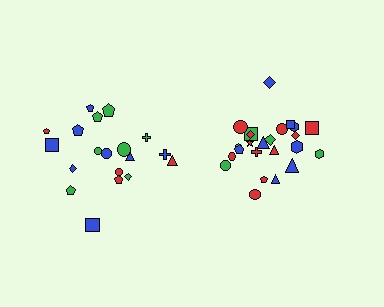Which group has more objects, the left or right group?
The right group.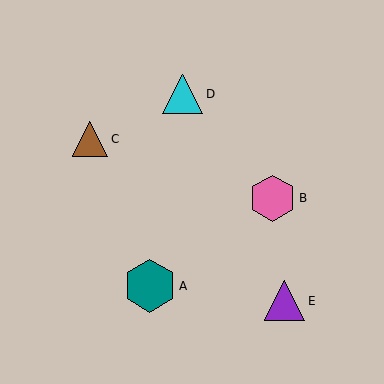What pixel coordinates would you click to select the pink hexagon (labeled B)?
Click at (273, 198) to select the pink hexagon B.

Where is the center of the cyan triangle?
The center of the cyan triangle is at (183, 94).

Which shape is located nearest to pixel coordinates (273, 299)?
The purple triangle (labeled E) at (285, 301) is nearest to that location.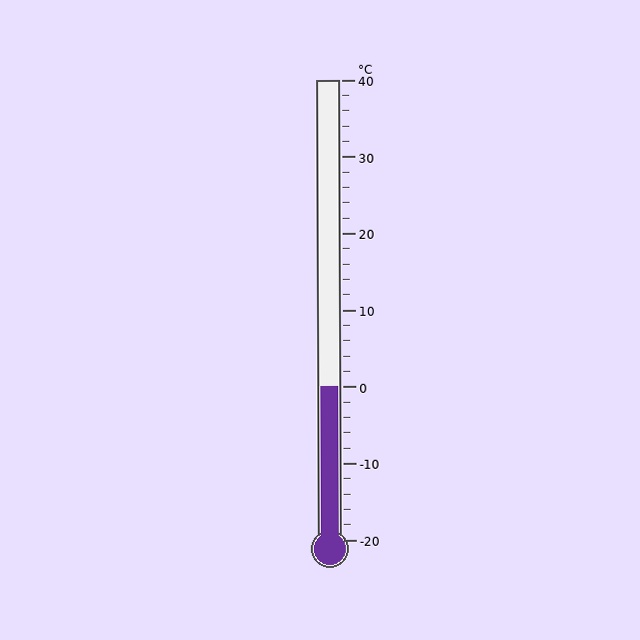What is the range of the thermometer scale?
The thermometer scale ranges from -20°C to 40°C.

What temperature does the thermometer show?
The thermometer shows approximately 0°C.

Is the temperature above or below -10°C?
The temperature is above -10°C.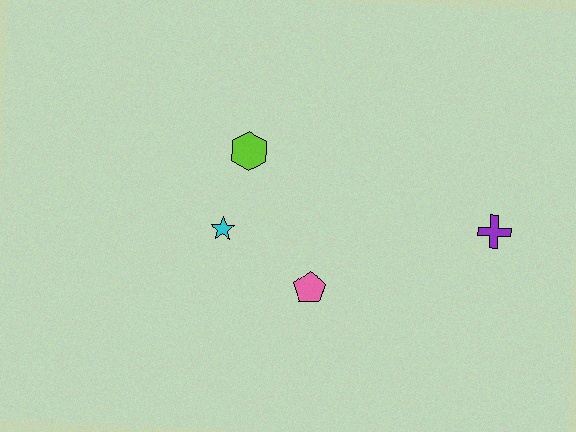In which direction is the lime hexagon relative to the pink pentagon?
The lime hexagon is above the pink pentagon.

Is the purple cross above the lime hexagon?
No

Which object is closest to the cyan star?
The lime hexagon is closest to the cyan star.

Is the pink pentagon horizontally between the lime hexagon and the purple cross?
Yes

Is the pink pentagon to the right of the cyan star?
Yes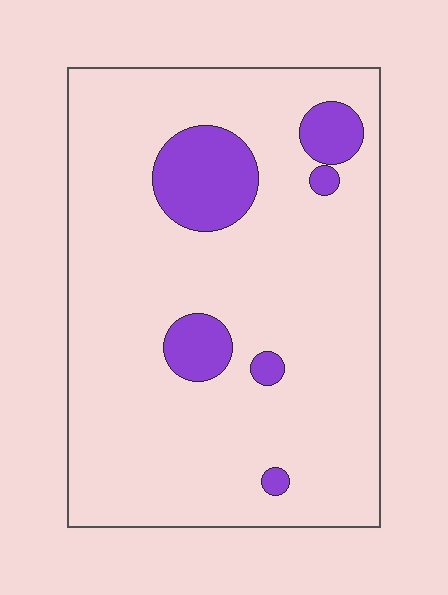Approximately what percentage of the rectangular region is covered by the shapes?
Approximately 15%.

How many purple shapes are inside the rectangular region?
6.